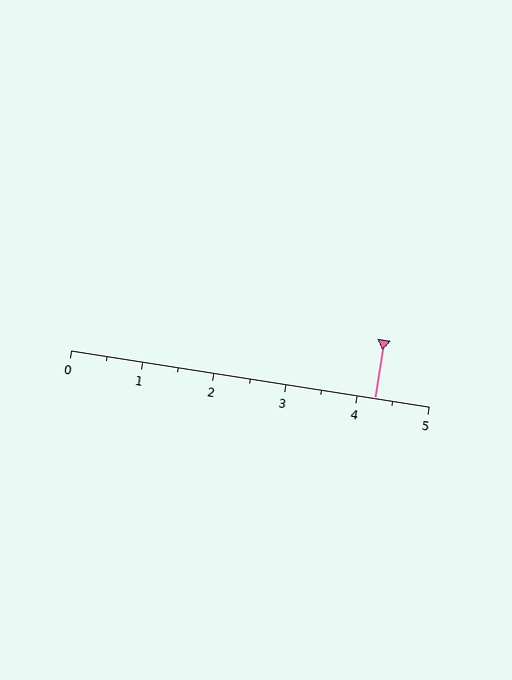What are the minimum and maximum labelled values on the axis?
The axis runs from 0 to 5.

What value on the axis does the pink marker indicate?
The marker indicates approximately 4.2.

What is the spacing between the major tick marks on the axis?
The major ticks are spaced 1 apart.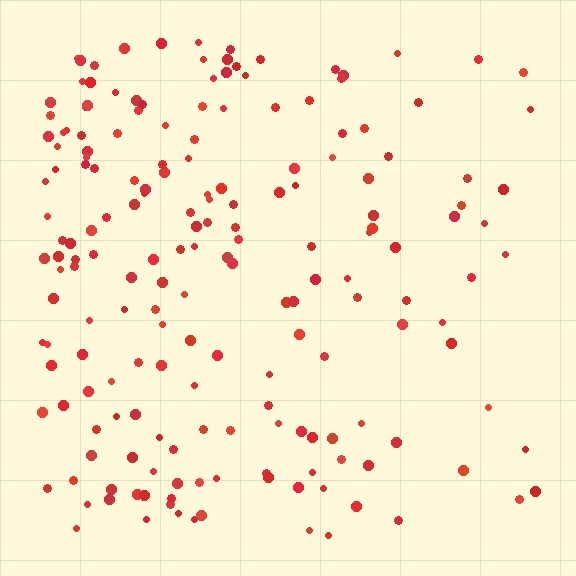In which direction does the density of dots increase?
From right to left, with the left side densest.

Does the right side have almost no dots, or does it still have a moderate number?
Still a moderate number, just noticeably fewer than the left.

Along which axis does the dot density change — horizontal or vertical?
Horizontal.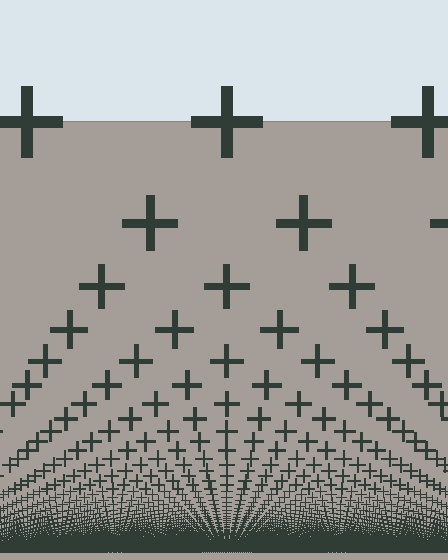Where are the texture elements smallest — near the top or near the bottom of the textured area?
Near the bottom.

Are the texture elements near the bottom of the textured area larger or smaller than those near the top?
Smaller. The gradient is inverted — elements near the bottom are smaller and denser.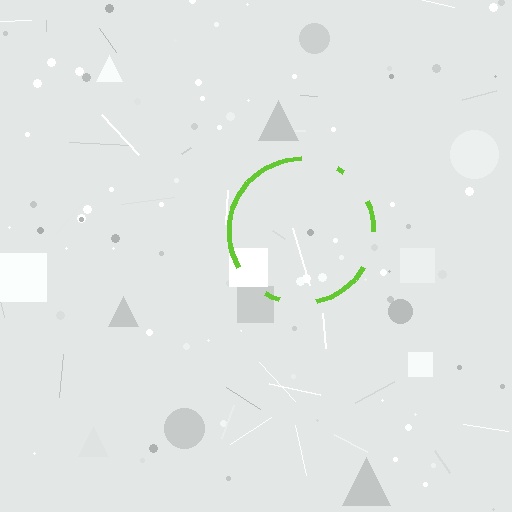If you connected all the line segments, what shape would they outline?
They would outline a circle.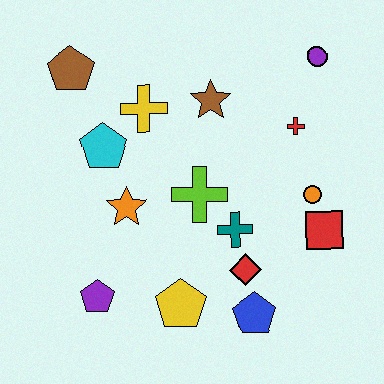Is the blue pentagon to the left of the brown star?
No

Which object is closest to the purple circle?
The red cross is closest to the purple circle.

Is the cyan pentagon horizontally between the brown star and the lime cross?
No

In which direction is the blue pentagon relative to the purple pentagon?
The blue pentagon is to the right of the purple pentagon.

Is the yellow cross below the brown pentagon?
Yes